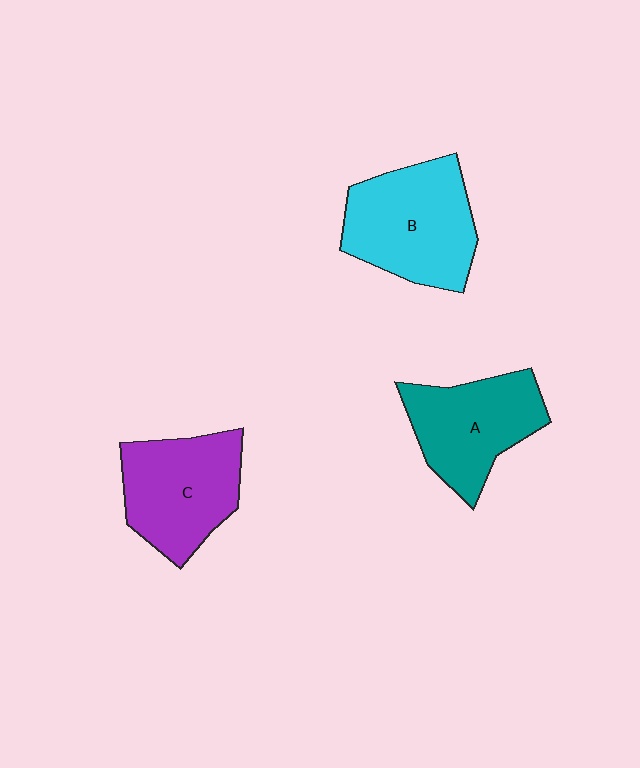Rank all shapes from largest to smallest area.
From largest to smallest: B (cyan), C (purple), A (teal).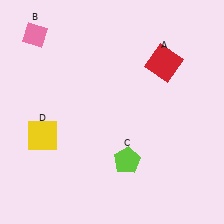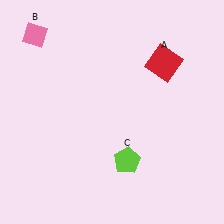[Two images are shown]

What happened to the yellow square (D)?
The yellow square (D) was removed in Image 2. It was in the bottom-left area of Image 1.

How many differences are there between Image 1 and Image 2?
There is 1 difference between the two images.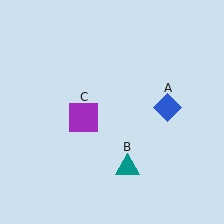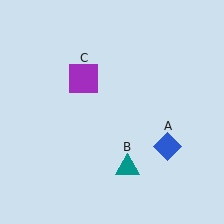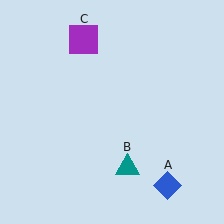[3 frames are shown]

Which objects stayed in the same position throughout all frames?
Teal triangle (object B) remained stationary.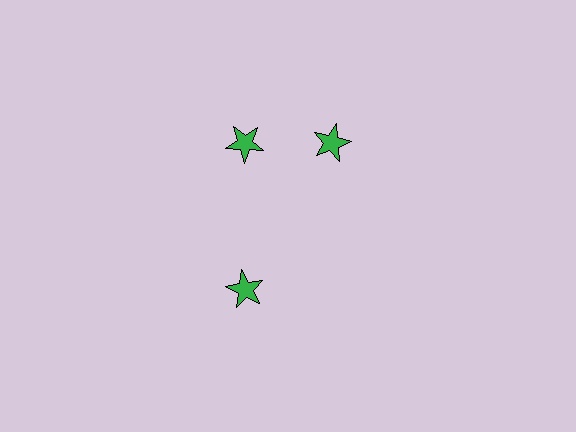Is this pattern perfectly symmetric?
No. The 3 green stars are arranged in a ring, but one element near the 3 o'clock position is rotated out of alignment along the ring, breaking the 3-fold rotational symmetry.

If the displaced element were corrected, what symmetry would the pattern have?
It would have 3-fold rotational symmetry — the pattern would map onto itself every 120 degrees.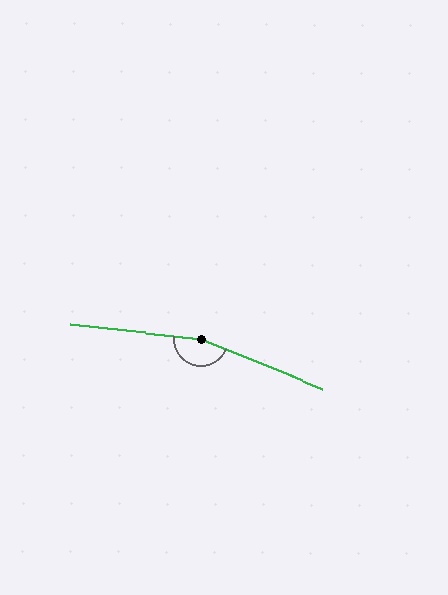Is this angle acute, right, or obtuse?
It is obtuse.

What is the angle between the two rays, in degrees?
Approximately 164 degrees.